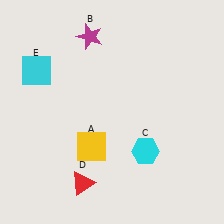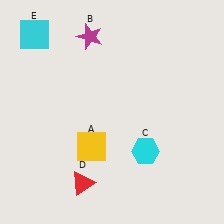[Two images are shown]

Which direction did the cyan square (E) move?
The cyan square (E) moved up.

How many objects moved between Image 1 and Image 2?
1 object moved between the two images.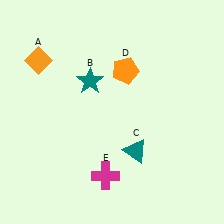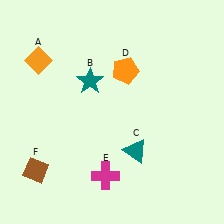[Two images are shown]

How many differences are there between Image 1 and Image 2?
There is 1 difference between the two images.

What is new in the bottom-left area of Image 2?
A brown diamond (F) was added in the bottom-left area of Image 2.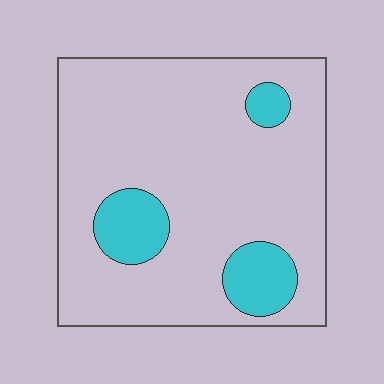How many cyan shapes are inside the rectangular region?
3.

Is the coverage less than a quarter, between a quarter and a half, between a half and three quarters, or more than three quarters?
Less than a quarter.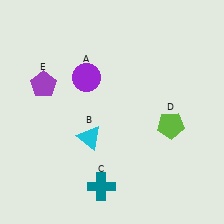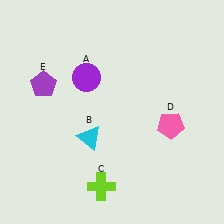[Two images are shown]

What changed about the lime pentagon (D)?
In Image 1, D is lime. In Image 2, it changed to pink.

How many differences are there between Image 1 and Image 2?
There are 2 differences between the two images.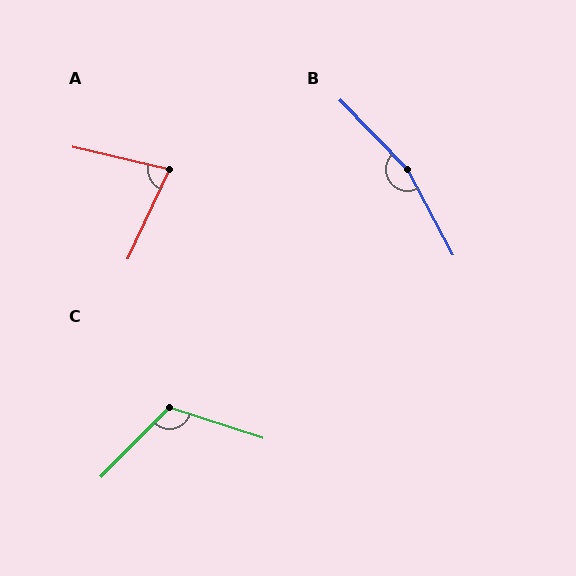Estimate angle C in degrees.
Approximately 116 degrees.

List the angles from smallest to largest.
A (78°), C (116°), B (164°).